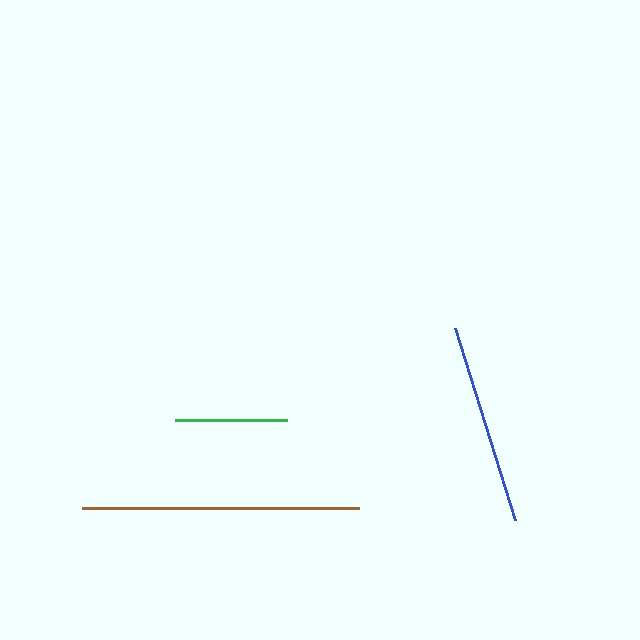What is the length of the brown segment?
The brown segment is approximately 277 pixels long.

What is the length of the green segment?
The green segment is approximately 112 pixels long.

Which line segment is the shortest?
The green line is the shortest at approximately 112 pixels.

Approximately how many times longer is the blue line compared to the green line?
The blue line is approximately 1.8 times the length of the green line.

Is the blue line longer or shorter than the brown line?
The brown line is longer than the blue line.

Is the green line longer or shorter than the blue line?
The blue line is longer than the green line.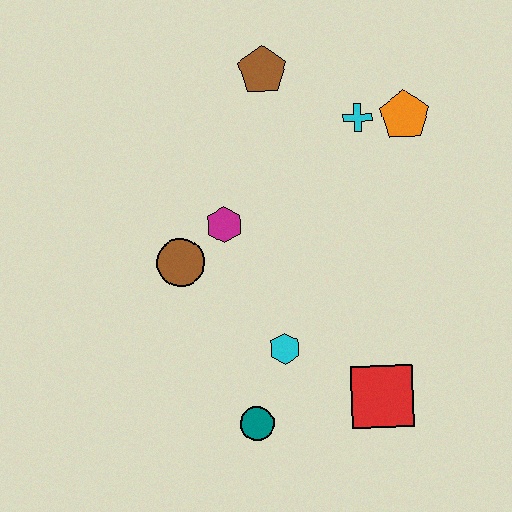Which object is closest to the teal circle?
The cyan hexagon is closest to the teal circle.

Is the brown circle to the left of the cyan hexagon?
Yes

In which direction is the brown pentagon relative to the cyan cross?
The brown pentagon is to the left of the cyan cross.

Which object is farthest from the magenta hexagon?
The red square is farthest from the magenta hexagon.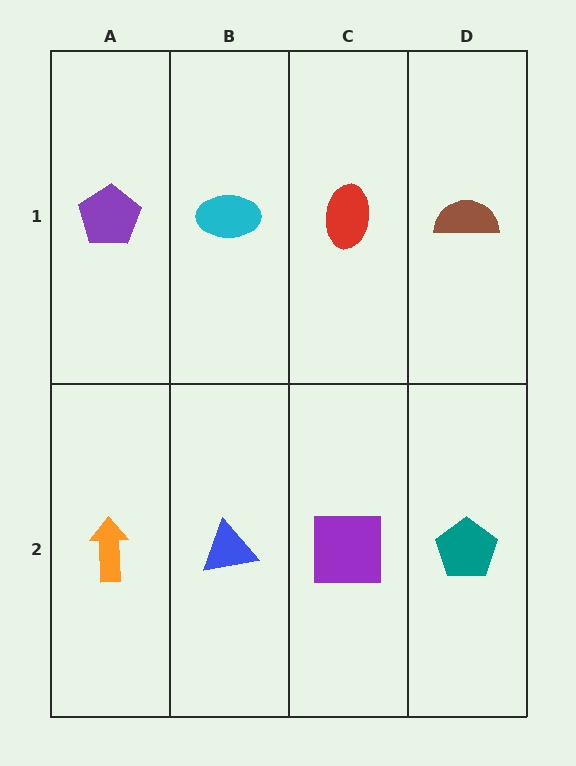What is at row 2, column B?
A blue triangle.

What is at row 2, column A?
An orange arrow.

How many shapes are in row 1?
4 shapes.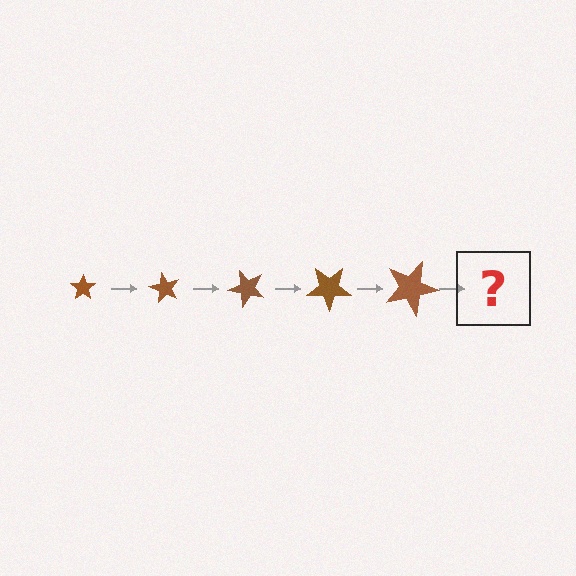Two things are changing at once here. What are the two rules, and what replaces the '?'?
The two rules are that the star grows larger each step and it rotates 60 degrees each step. The '?' should be a star, larger than the previous one and rotated 300 degrees from the start.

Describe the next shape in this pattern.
It should be a star, larger than the previous one and rotated 300 degrees from the start.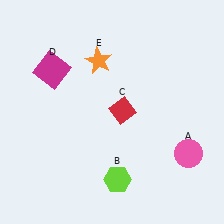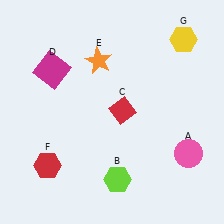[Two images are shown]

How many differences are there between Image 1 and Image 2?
There are 2 differences between the two images.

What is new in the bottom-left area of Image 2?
A red hexagon (F) was added in the bottom-left area of Image 2.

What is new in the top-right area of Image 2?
A yellow hexagon (G) was added in the top-right area of Image 2.